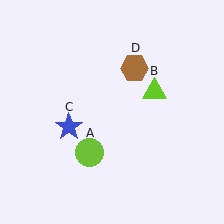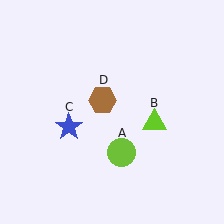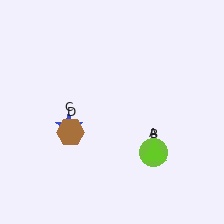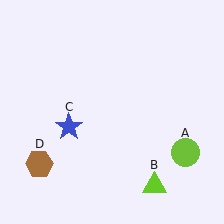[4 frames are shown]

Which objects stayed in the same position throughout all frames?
Blue star (object C) remained stationary.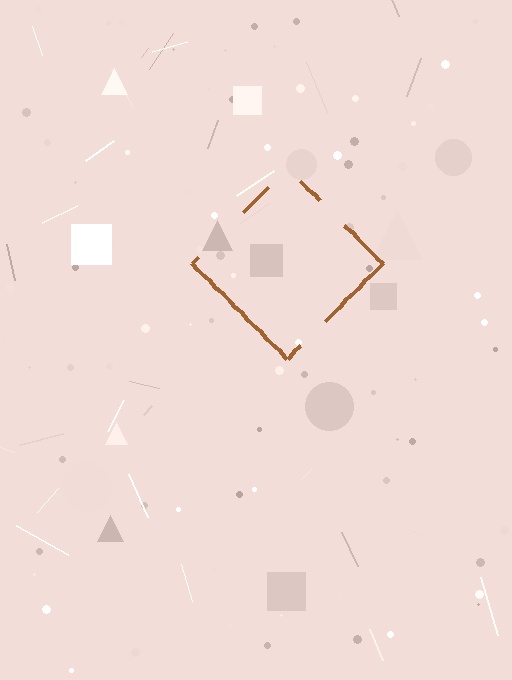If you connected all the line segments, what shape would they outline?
They would outline a diamond.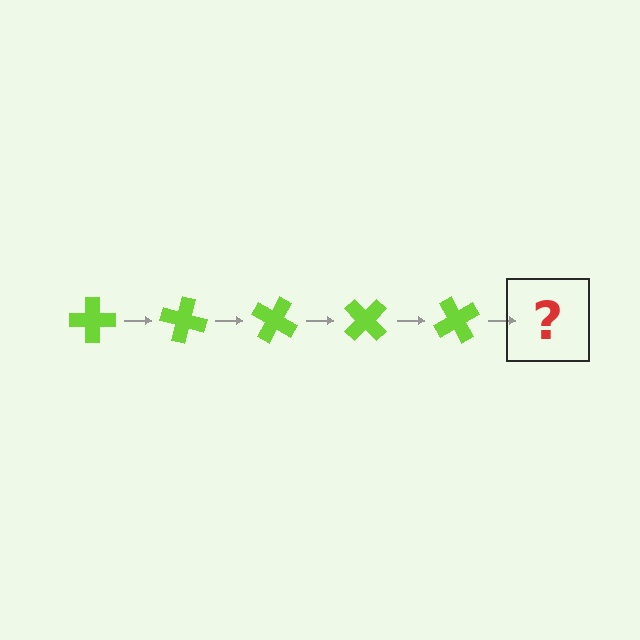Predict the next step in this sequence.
The next step is a lime cross rotated 75 degrees.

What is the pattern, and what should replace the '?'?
The pattern is that the cross rotates 15 degrees each step. The '?' should be a lime cross rotated 75 degrees.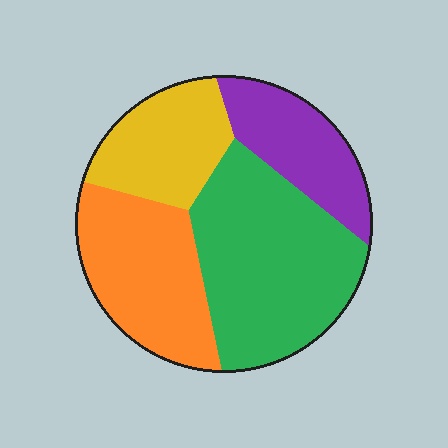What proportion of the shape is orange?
Orange takes up about one quarter (1/4) of the shape.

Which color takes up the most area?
Green, at roughly 40%.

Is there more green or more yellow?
Green.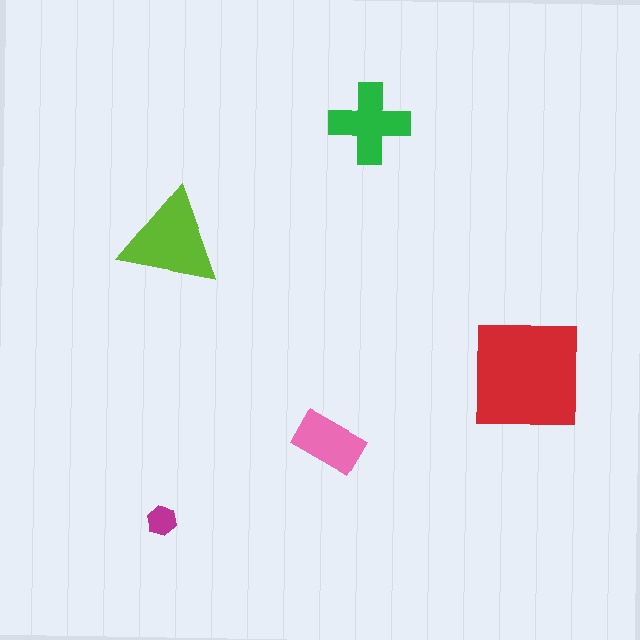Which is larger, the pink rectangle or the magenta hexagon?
The pink rectangle.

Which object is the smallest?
The magenta hexagon.